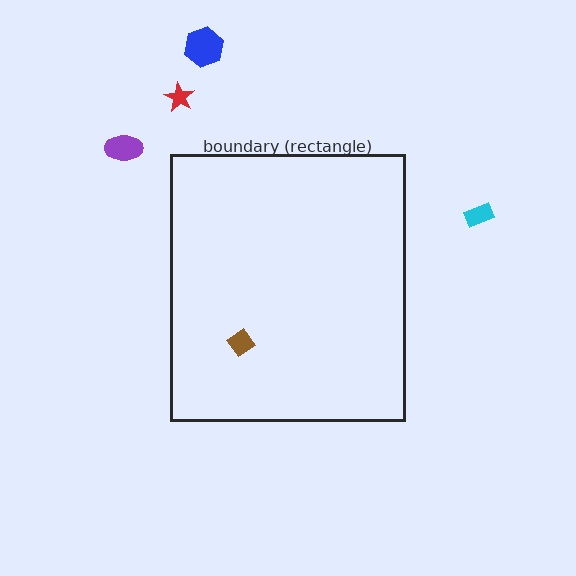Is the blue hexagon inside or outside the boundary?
Outside.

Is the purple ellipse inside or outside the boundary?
Outside.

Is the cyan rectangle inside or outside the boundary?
Outside.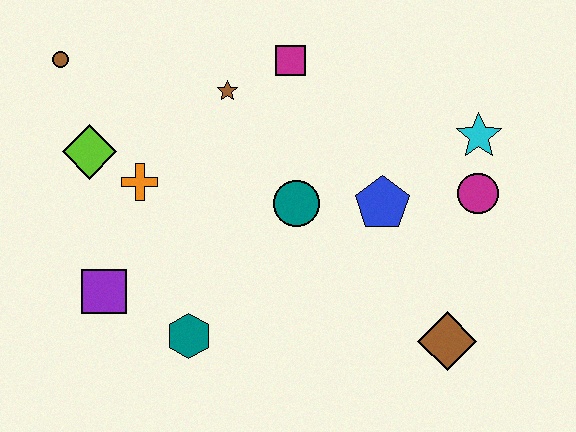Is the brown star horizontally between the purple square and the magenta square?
Yes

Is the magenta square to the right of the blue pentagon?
No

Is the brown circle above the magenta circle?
Yes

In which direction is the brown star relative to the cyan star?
The brown star is to the left of the cyan star.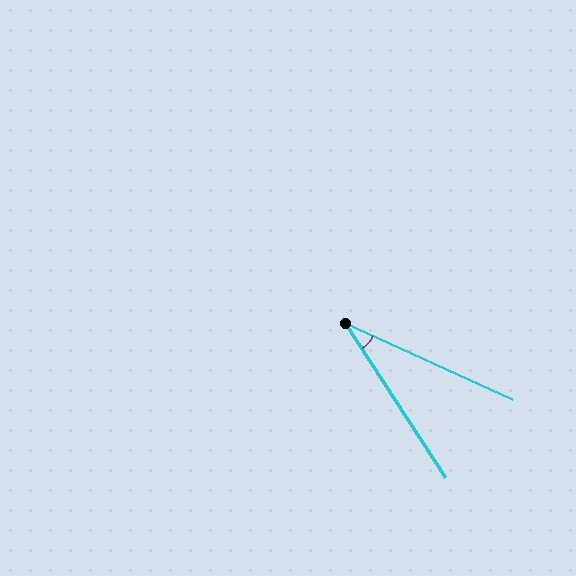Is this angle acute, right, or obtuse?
It is acute.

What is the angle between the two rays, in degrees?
Approximately 33 degrees.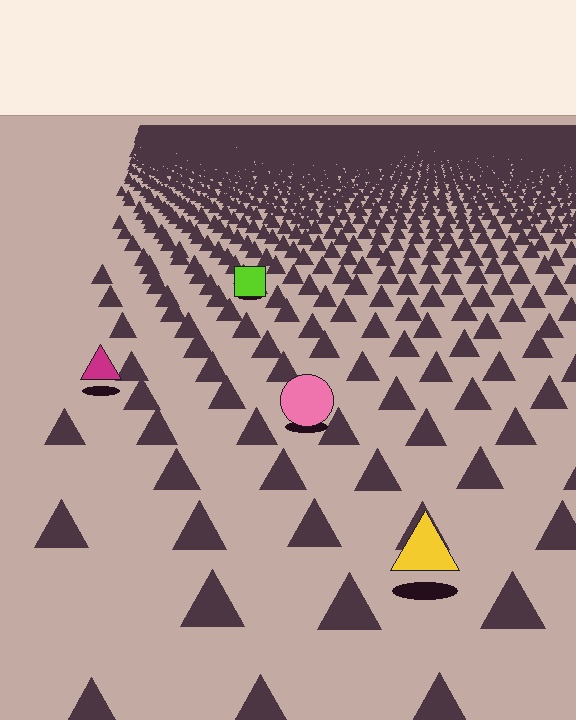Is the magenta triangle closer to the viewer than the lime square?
Yes. The magenta triangle is closer — you can tell from the texture gradient: the ground texture is coarser near it.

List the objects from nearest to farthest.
From nearest to farthest: the yellow triangle, the pink circle, the magenta triangle, the lime square.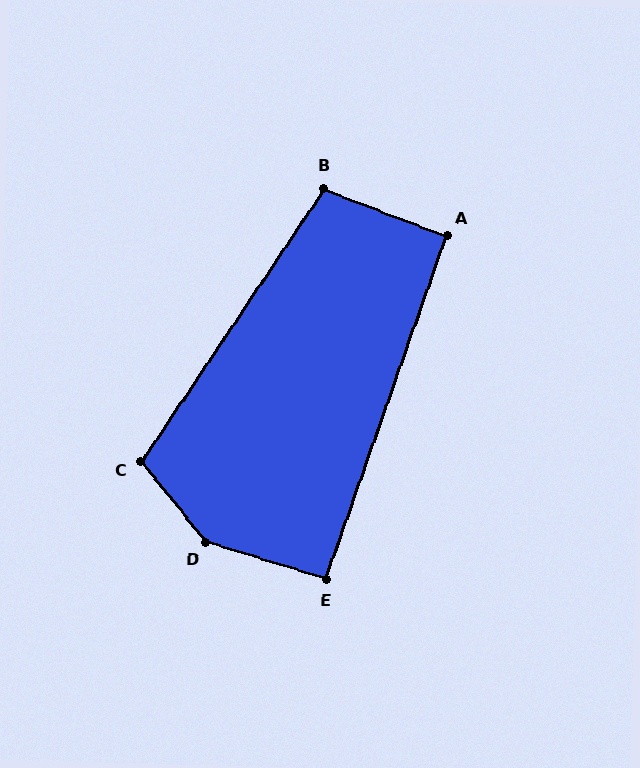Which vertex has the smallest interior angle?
A, at approximately 91 degrees.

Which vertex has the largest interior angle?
D, at approximately 146 degrees.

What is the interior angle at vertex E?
Approximately 92 degrees (approximately right).